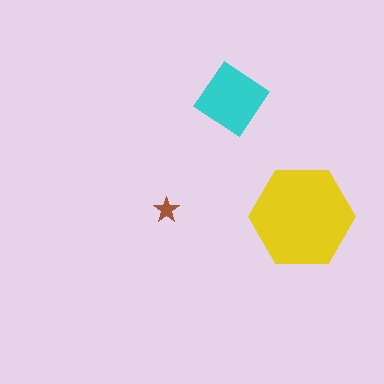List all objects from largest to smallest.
The yellow hexagon, the cyan diamond, the brown star.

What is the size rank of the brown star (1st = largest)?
3rd.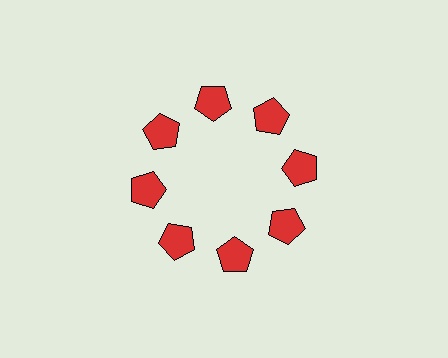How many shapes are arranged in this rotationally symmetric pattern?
There are 8 shapes, arranged in 8 groups of 1.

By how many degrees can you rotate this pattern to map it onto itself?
The pattern maps onto itself every 45 degrees of rotation.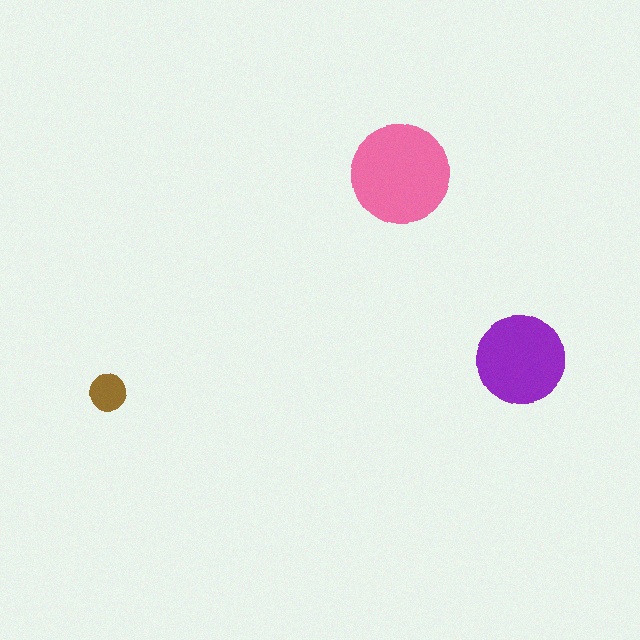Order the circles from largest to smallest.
the pink one, the purple one, the brown one.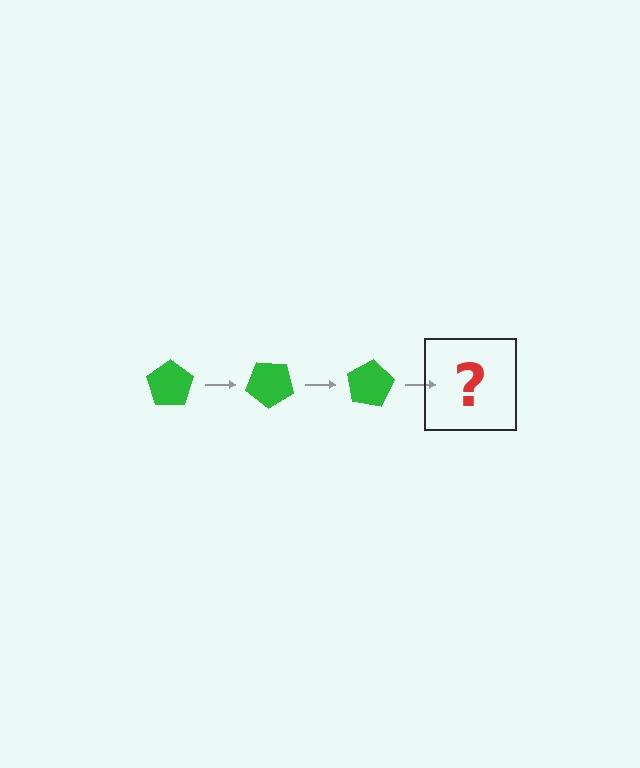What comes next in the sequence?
The next element should be a green pentagon rotated 120 degrees.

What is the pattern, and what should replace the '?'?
The pattern is that the pentagon rotates 40 degrees each step. The '?' should be a green pentagon rotated 120 degrees.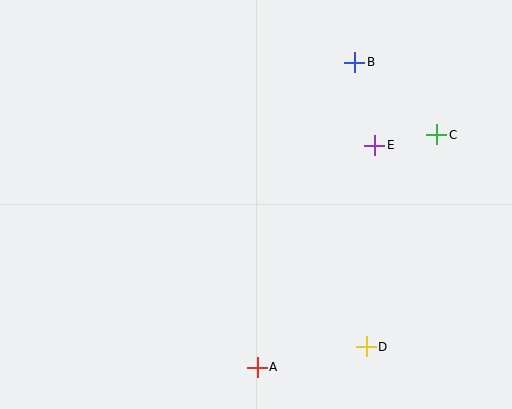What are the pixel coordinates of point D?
Point D is at (366, 347).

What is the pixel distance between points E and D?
The distance between E and D is 202 pixels.